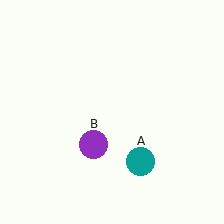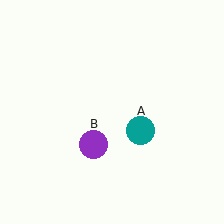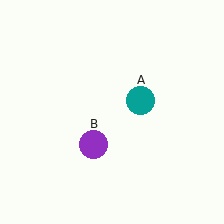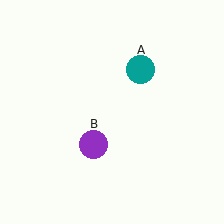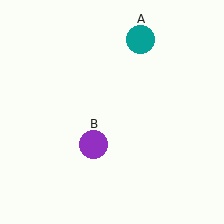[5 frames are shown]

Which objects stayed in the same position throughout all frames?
Purple circle (object B) remained stationary.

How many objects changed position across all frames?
1 object changed position: teal circle (object A).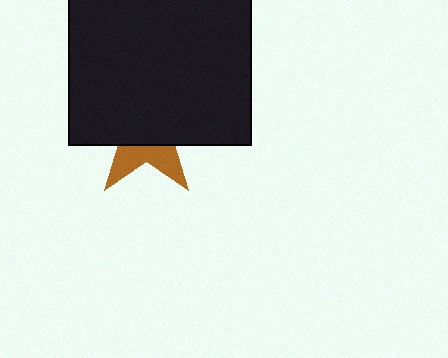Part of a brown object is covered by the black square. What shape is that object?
It is a star.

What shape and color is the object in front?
The object in front is a black square.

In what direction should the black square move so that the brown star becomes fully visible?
The black square should move up. That is the shortest direction to clear the overlap and leave the brown star fully visible.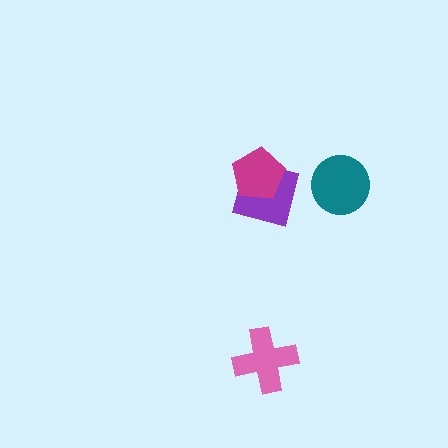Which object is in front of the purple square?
The magenta pentagon is in front of the purple square.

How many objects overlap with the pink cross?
0 objects overlap with the pink cross.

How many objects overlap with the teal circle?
0 objects overlap with the teal circle.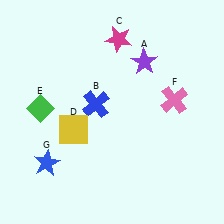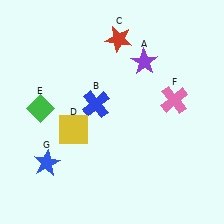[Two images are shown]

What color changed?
The star (C) changed from magenta in Image 1 to red in Image 2.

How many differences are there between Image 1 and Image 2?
There is 1 difference between the two images.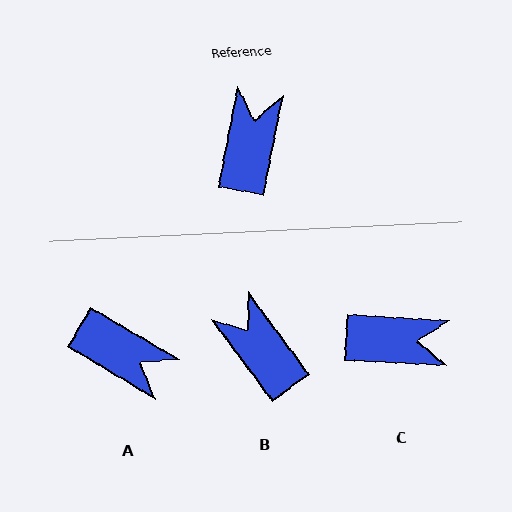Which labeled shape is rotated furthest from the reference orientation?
A, about 110 degrees away.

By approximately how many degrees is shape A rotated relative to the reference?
Approximately 110 degrees clockwise.